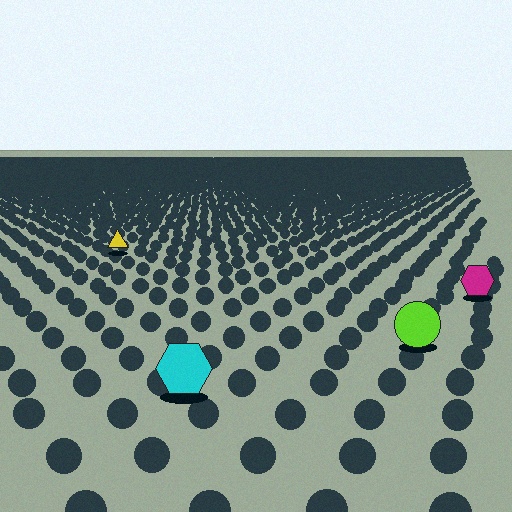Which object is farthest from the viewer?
The yellow triangle is farthest from the viewer. It appears smaller and the ground texture around it is denser.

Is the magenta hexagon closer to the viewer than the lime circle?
No. The lime circle is closer — you can tell from the texture gradient: the ground texture is coarser near it.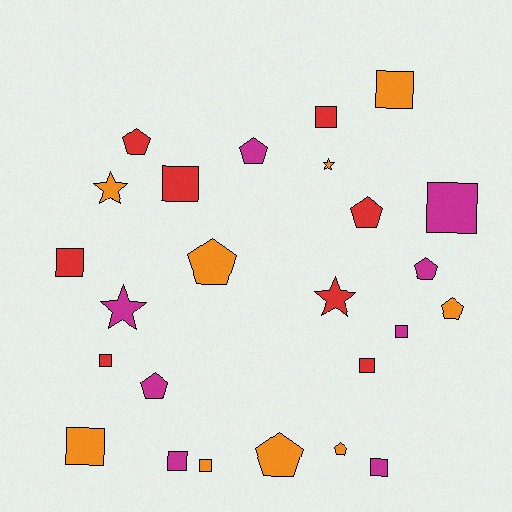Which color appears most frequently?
Orange, with 9 objects.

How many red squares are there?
There are 5 red squares.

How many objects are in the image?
There are 25 objects.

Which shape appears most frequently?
Square, with 12 objects.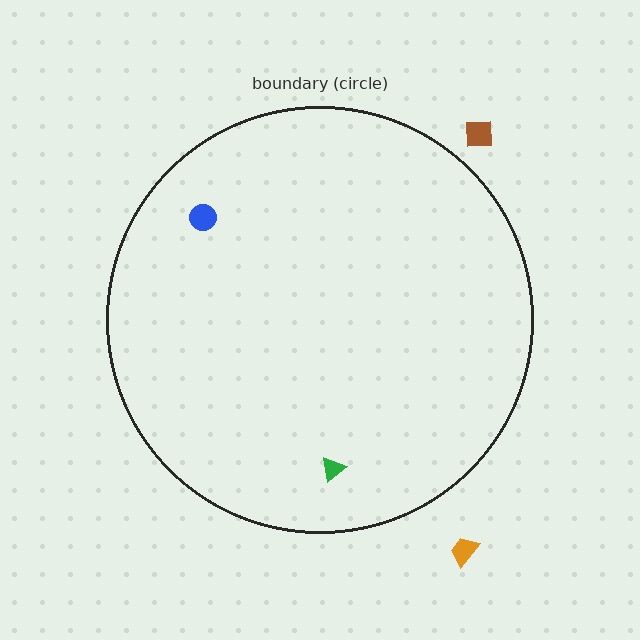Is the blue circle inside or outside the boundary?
Inside.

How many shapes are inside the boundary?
2 inside, 2 outside.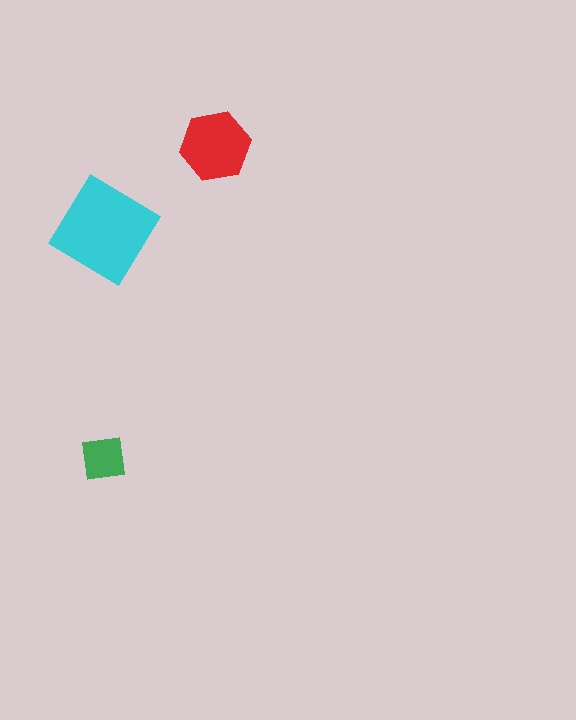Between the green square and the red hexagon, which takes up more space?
The red hexagon.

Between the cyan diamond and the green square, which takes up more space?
The cyan diamond.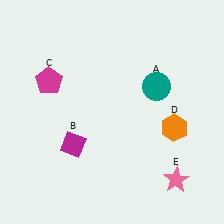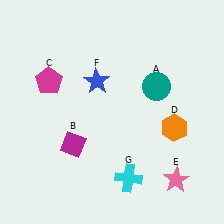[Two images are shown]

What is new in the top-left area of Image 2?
A blue star (F) was added in the top-left area of Image 2.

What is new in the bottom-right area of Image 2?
A cyan cross (G) was added in the bottom-right area of Image 2.